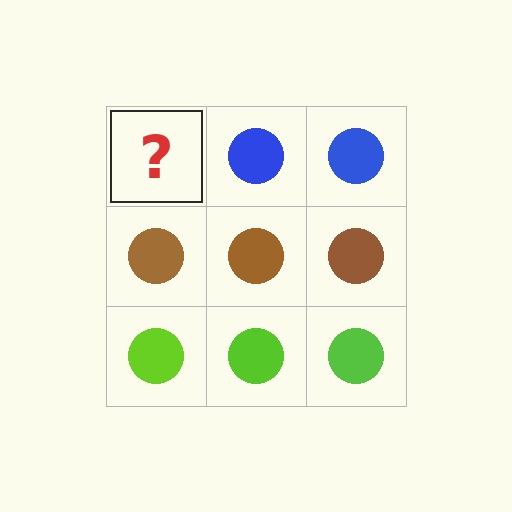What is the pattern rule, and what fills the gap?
The rule is that each row has a consistent color. The gap should be filled with a blue circle.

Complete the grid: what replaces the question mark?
The question mark should be replaced with a blue circle.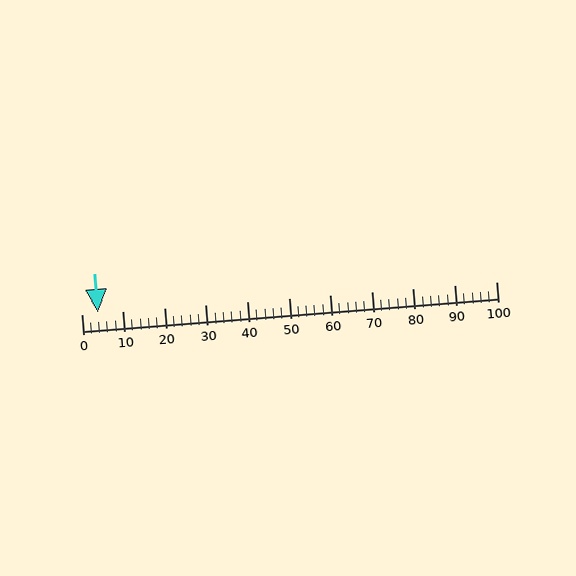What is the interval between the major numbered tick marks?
The major tick marks are spaced 10 units apart.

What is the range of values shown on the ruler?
The ruler shows values from 0 to 100.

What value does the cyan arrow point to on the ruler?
The cyan arrow points to approximately 4.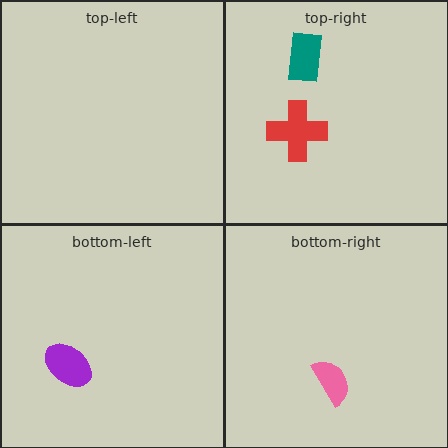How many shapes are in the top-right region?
2.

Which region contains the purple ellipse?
The bottom-left region.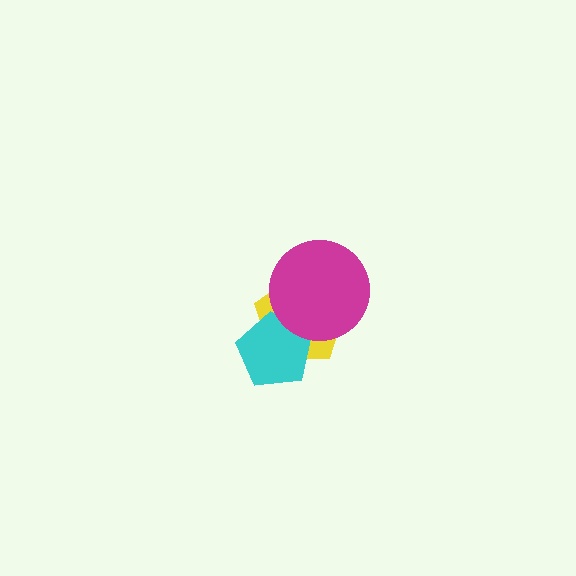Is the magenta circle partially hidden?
No, no other shape covers it.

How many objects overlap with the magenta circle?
2 objects overlap with the magenta circle.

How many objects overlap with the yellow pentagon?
2 objects overlap with the yellow pentagon.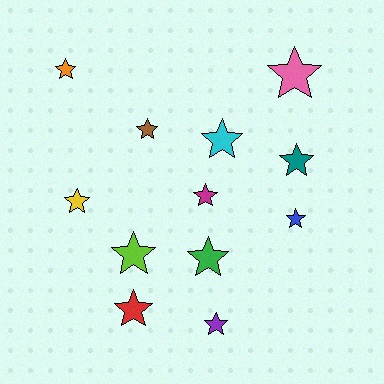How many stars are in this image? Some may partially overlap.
There are 12 stars.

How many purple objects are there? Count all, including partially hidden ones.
There is 1 purple object.